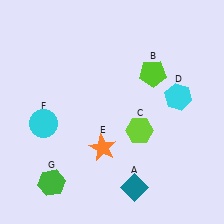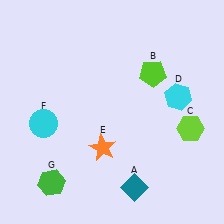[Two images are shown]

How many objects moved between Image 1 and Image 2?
1 object moved between the two images.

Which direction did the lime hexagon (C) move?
The lime hexagon (C) moved right.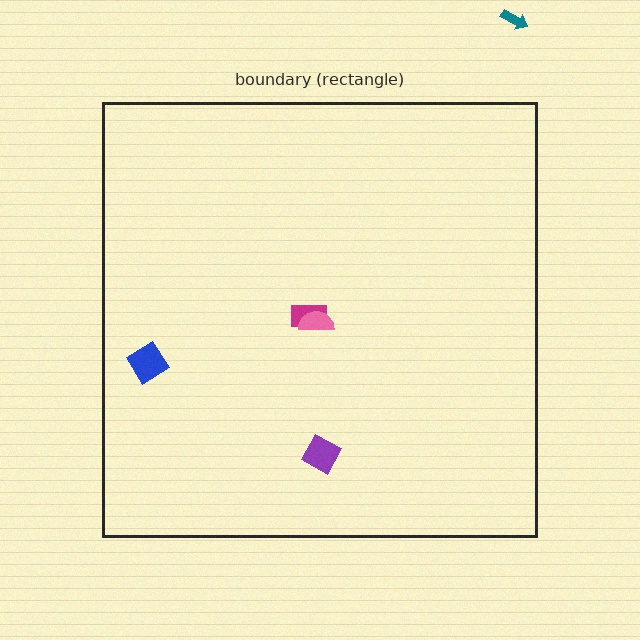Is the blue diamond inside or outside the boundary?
Inside.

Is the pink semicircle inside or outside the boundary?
Inside.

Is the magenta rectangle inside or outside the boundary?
Inside.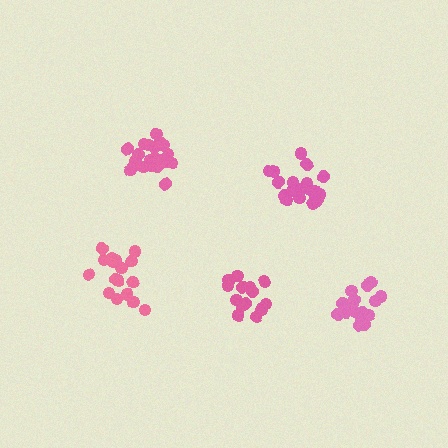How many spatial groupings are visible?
There are 5 spatial groupings.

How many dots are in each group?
Group 1: 17 dots, Group 2: 21 dots, Group 3: 16 dots, Group 4: 21 dots, Group 5: 20 dots (95 total).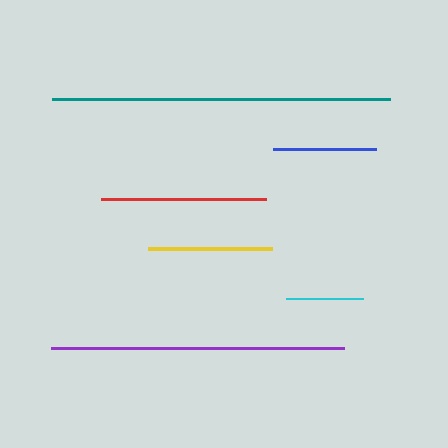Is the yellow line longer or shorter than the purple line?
The purple line is longer than the yellow line.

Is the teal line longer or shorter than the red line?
The teal line is longer than the red line.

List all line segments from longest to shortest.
From longest to shortest: teal, purple, red, yellow, blue, cyan.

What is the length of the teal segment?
The teal segment is approximately 338 pixels long.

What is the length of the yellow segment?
The yellow segment is approximately 123 pixels long.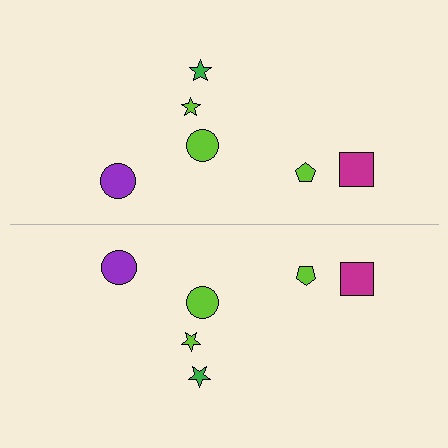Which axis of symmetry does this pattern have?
The pattern has a horizontal axis of symmetry running through the center of the image.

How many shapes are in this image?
There are 12 shapes in this image.